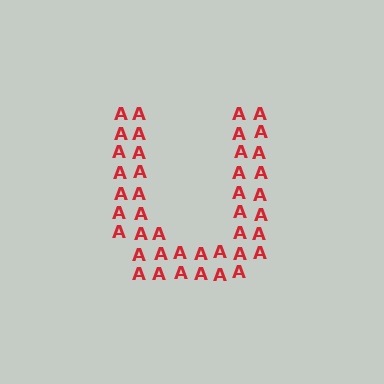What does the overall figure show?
The overall figure shows the letter U.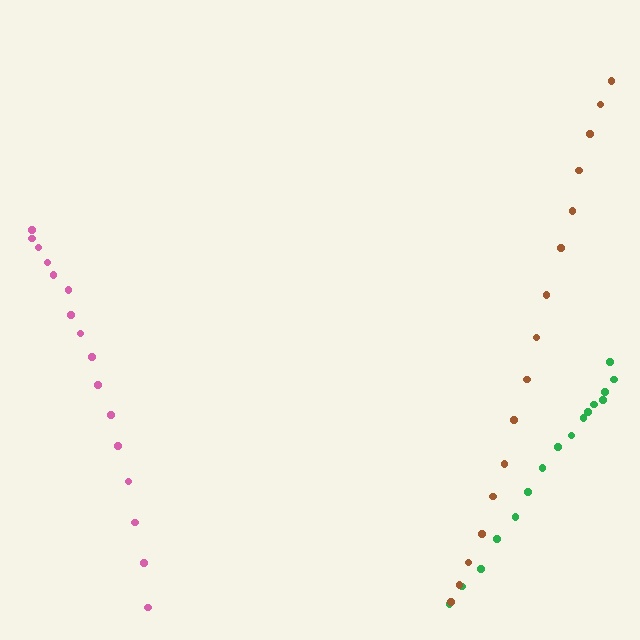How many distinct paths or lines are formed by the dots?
There are 3 distinct paths.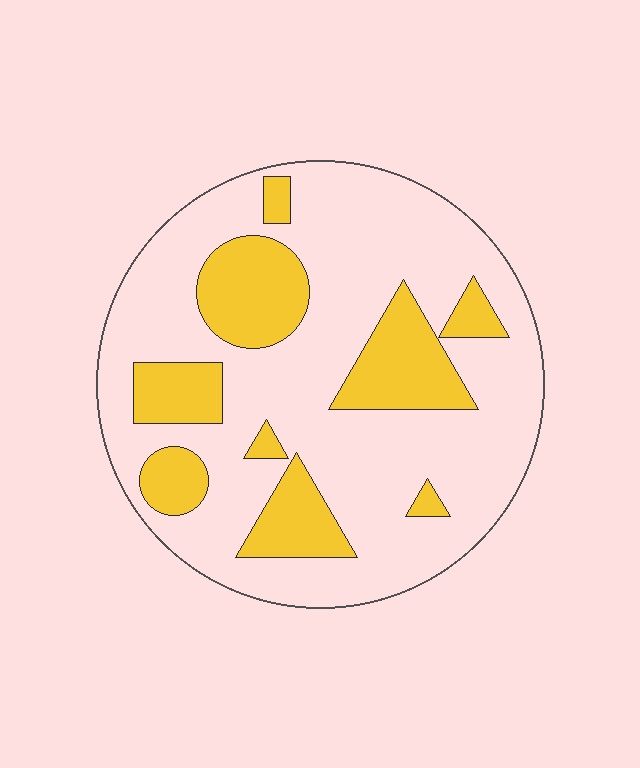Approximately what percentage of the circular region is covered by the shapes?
Approximately 25%.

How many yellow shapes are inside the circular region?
9.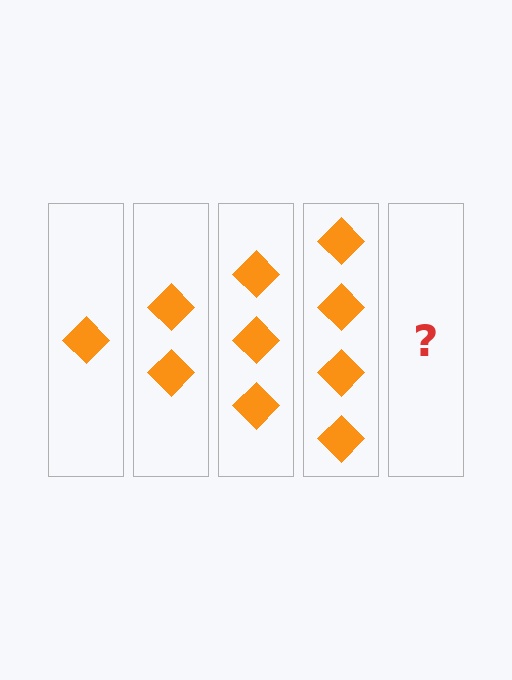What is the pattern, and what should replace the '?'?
The pattern is that each step adds one more diamond. The '?' should be 5 diamonds.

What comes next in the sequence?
The next element should be 5 diamonds.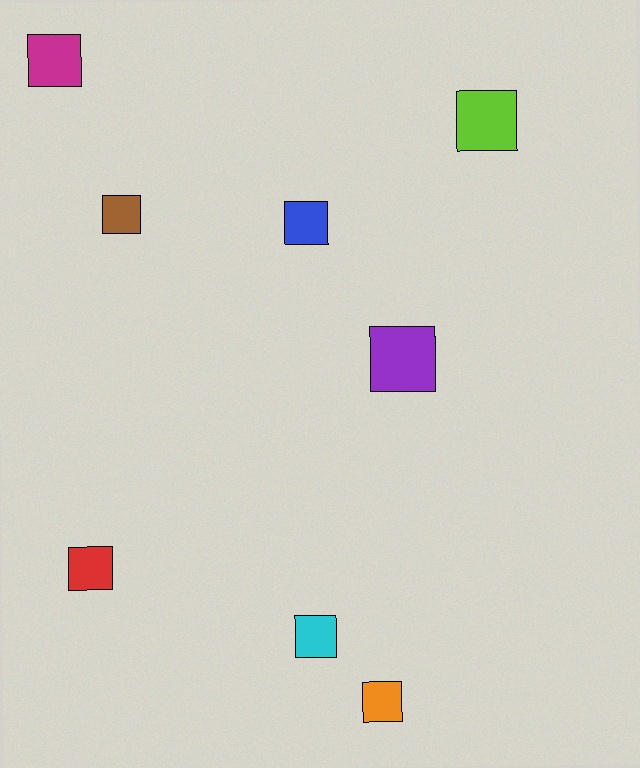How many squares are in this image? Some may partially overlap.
There are 8 squares.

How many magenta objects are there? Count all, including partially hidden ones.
There is 1 magenta object.